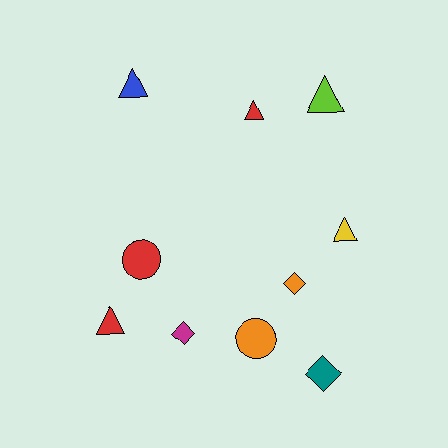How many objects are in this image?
There are 10 objects.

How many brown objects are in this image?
There are no brown objects.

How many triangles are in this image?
There are 5 triangles.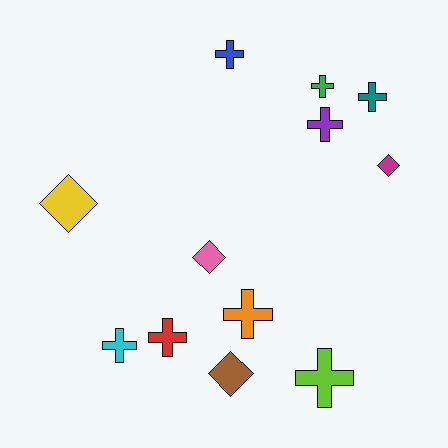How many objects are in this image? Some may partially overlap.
There are 12 objects.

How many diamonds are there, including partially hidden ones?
There are 4 diamonds.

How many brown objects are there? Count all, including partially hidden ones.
There is 1 brown object.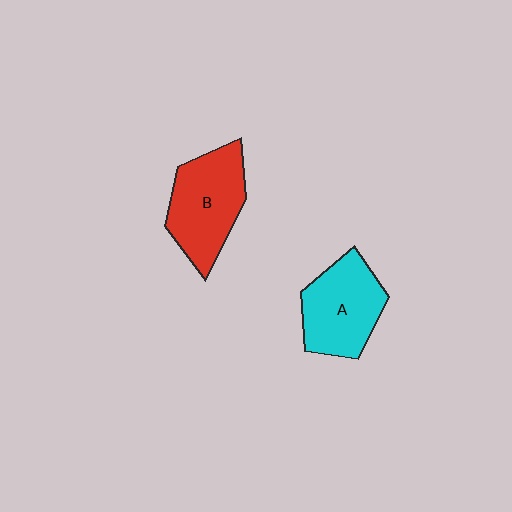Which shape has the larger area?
Shape B (red).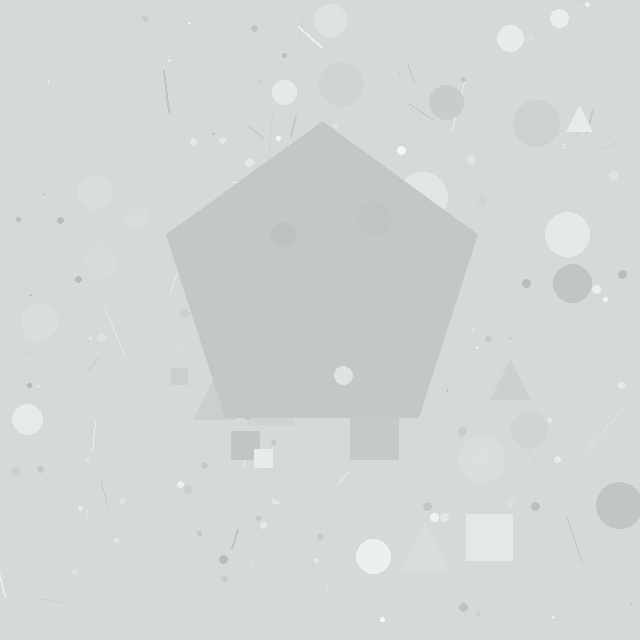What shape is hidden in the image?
A pentagon is hidden in the image.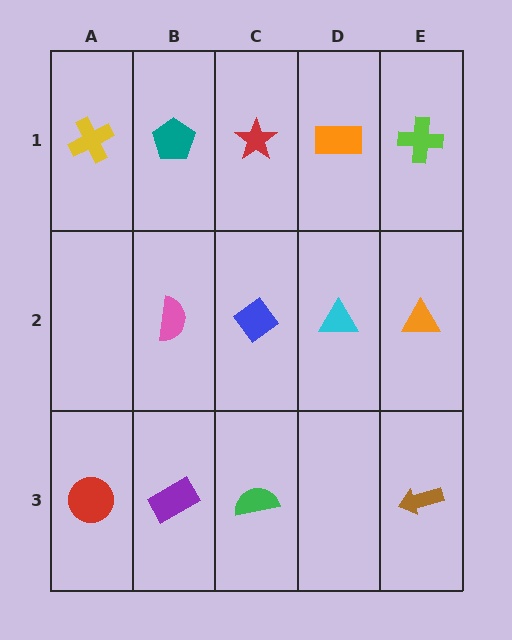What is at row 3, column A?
A red circle.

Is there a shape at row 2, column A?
No, that cell is empty.